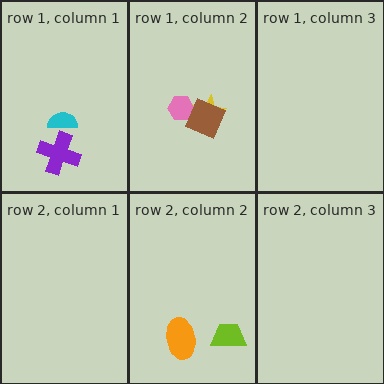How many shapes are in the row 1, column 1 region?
2.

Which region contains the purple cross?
The row 1, column 1 region.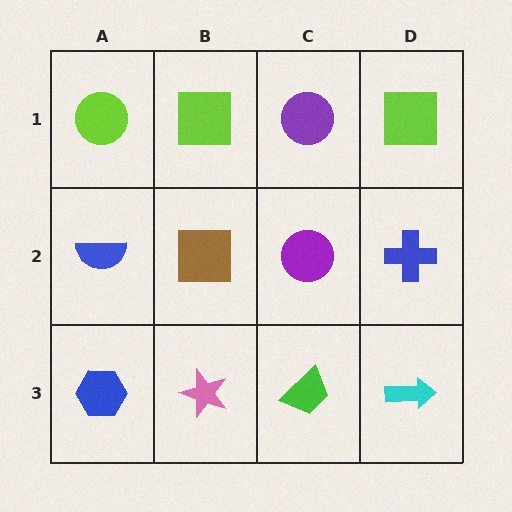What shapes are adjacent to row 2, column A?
A lime circle (row 1, column A), a blue hexagon (row 3, column A), a brown square (row 2, column B).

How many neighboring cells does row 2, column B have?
4.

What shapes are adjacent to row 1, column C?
A purple circle (row 2, column C), a lime square (row 1, column B), a lime square (row 1, column D).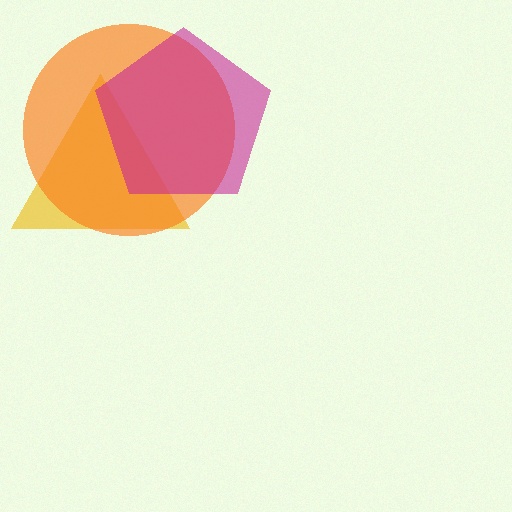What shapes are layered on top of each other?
The layered shapes are: a yellow triangle, an orange circle, a magenta pentagon.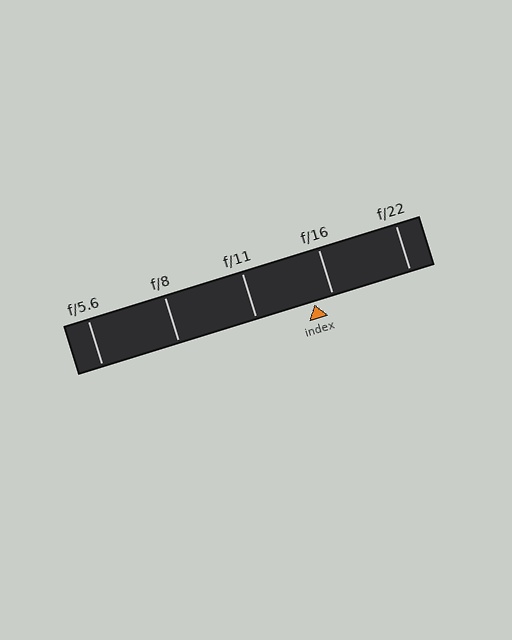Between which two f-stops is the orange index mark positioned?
The index mark is between f/11 and f/16.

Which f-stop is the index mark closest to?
The index mark is closest to f/16.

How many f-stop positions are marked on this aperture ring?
There are 5 f-stop positions marked.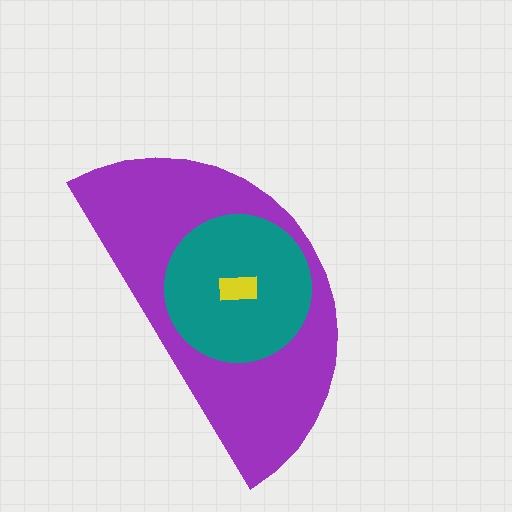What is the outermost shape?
The purple semicircle.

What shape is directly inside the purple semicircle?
The teal circle.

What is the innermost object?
The yellow rectangle.